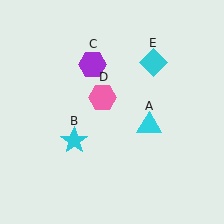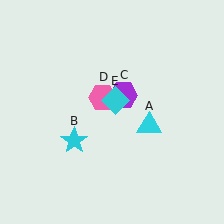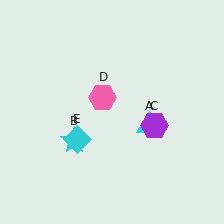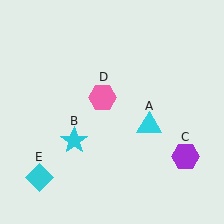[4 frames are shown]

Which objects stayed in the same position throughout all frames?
Cyan triangle (object A) and cyan star (object B) and pink hexagon (object D) remained stationary.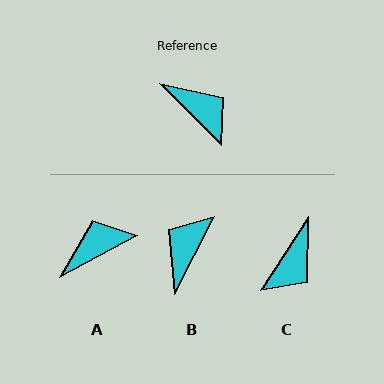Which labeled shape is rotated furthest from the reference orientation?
B, about 108 degrees away.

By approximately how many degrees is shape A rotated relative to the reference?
Approximately 73 degrees counter-clockwise.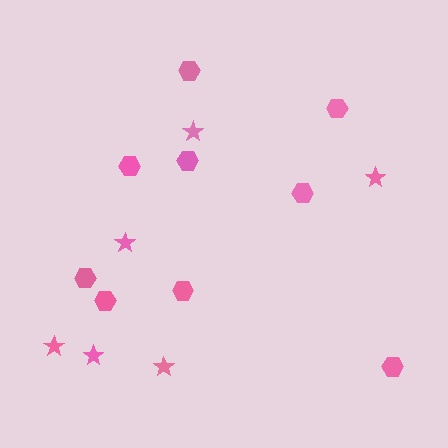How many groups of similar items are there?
There are 2 groups: one group of stars (6) and one group of hexagons (9).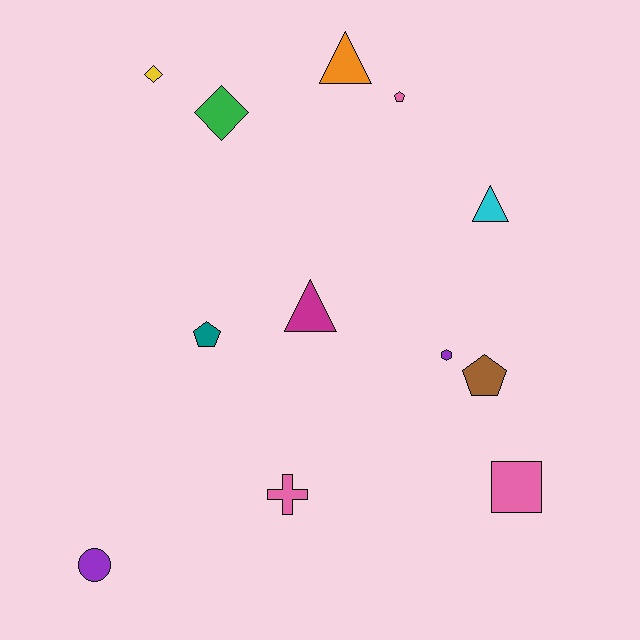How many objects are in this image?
There are 12 objects.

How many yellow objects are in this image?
There is 1 yellow object.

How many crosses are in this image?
There is 1 cross.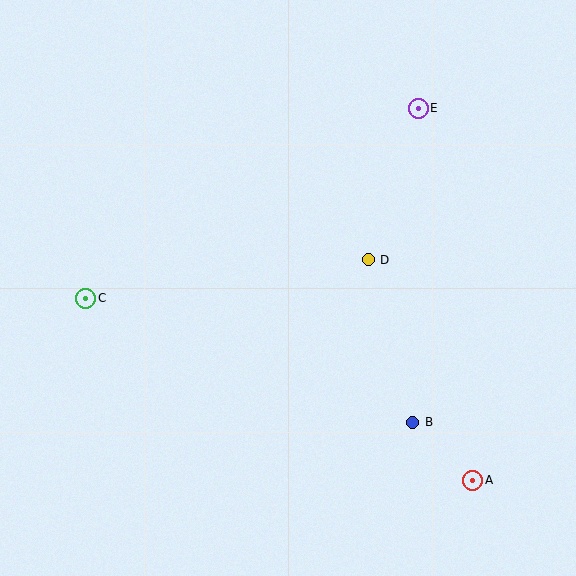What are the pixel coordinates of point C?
Point C is at (86, 298).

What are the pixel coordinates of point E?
Point E is at (418, 108).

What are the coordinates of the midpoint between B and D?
The midpoint between B and D is at (390, 341).